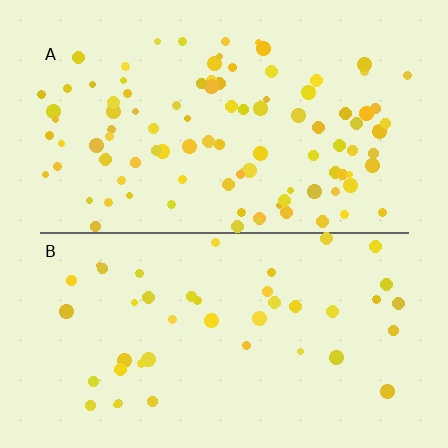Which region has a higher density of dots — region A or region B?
A (the top).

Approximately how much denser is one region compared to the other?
Approximately 2.3× — region A over region B.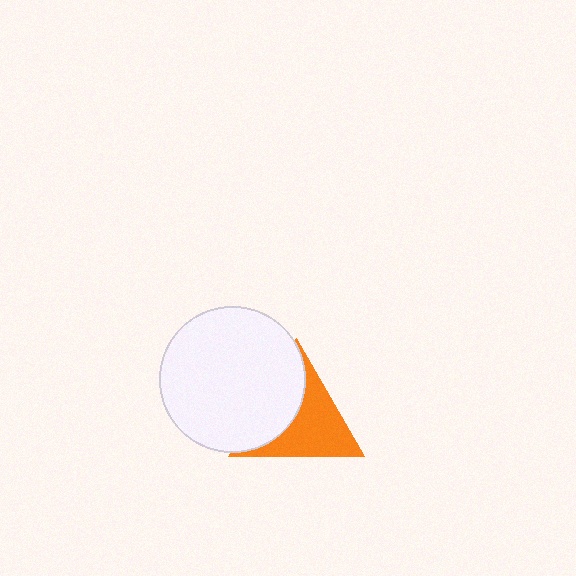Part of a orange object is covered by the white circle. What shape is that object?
It is a triangle.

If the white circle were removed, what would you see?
You would see the complete orange triangle.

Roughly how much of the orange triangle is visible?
About half of it is visible (roughly 57%).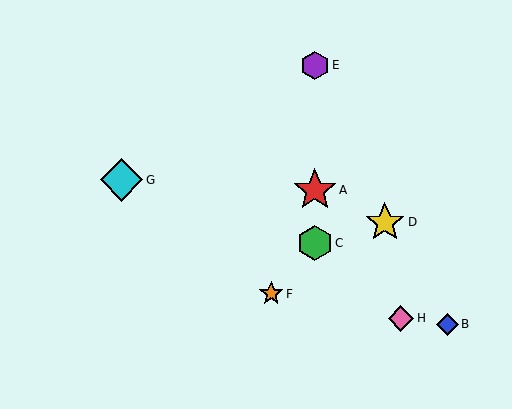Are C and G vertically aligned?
No, C is at x≈315 and G is at x≈122.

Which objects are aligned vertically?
Objects A, C, E are aligned vertically.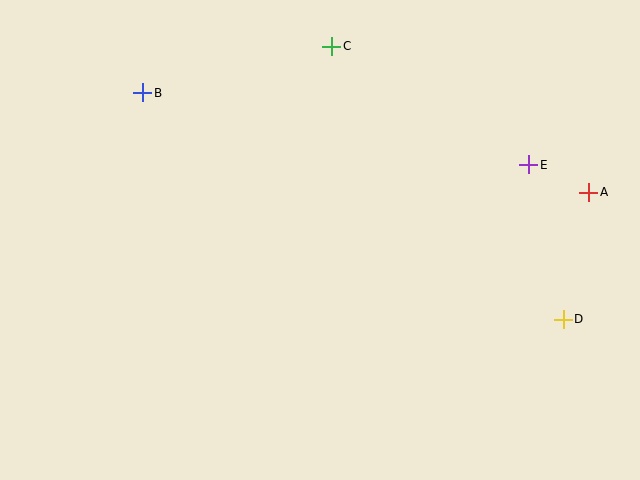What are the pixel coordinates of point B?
Point B is at (143, 93).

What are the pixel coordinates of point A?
Point A is at (589, 192).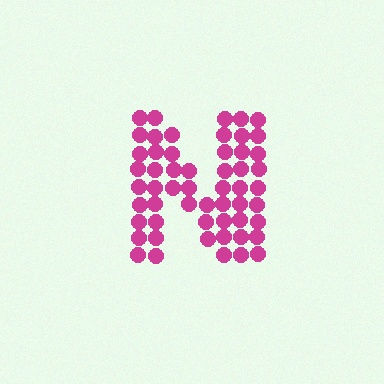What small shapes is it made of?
It is made of small circles.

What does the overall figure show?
The overall figure shows the letter N.